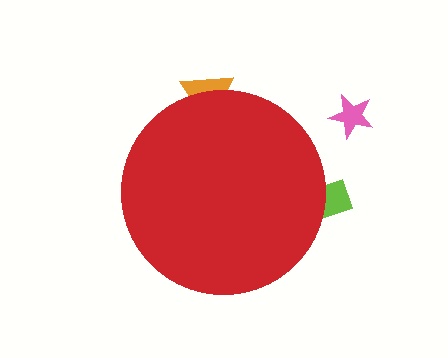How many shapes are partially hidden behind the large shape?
2 shapes are partially hidden.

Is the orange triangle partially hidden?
Yes, the orange triangle is partially hidden behind the red circle.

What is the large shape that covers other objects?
A red circle.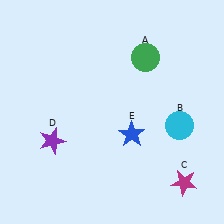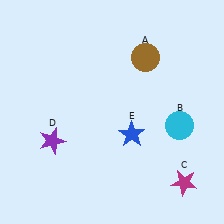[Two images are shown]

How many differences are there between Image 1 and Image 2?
There is 1 difference between the two images.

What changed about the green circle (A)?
In Image 1, A is green. In Image 2, it changed to brown.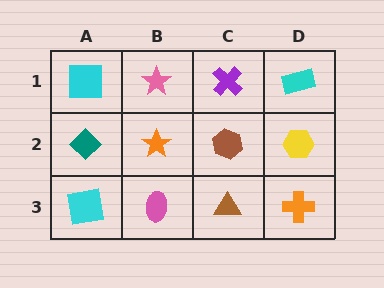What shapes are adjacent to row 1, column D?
A yellow hexagon (row 2, column D), a purple cross (row 1, column C).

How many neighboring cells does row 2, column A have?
3.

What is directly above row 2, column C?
A purple cross.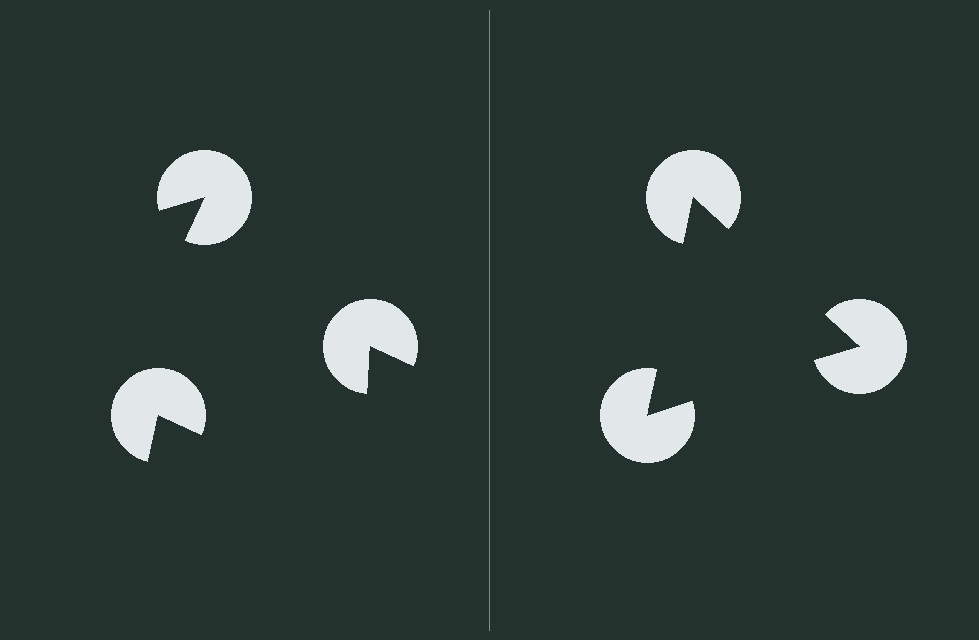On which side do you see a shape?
An illusory triangle appears on the right side. On the left side the wedge cuts are rotated, so no coherent shape forms.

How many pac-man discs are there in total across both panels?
6 — 3 on each side.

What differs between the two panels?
The pac-man discs are positioned identically on both sides; only the wedge orientations differ. On the right they align to a triangle; on the left they are misaligned.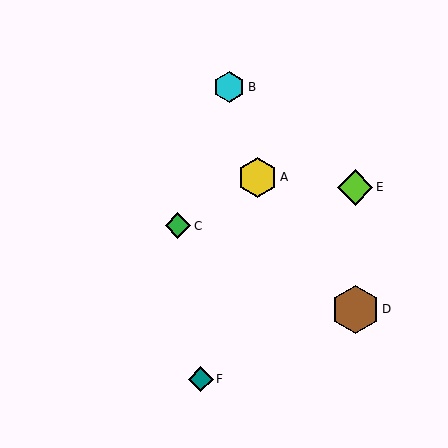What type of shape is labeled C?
Shape C is a green diamond.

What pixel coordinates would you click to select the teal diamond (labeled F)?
Click at (201, 379) to select the teal diamond F.